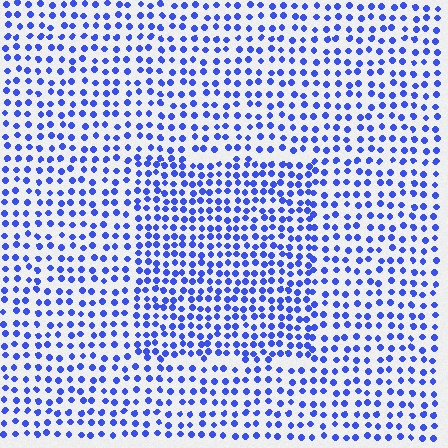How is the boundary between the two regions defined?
The boundary is defined by a change in element density (approximately 1.5x ratio). All elements are the same color, size, and shape.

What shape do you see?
I see a rectangle.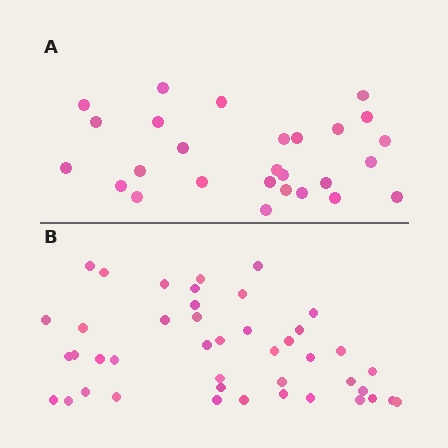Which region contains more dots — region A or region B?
Region B (the bottom region) has more dots.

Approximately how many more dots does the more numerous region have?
Region B has approximately 15 more dots than region A.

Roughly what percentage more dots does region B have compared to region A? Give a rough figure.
About 60% more.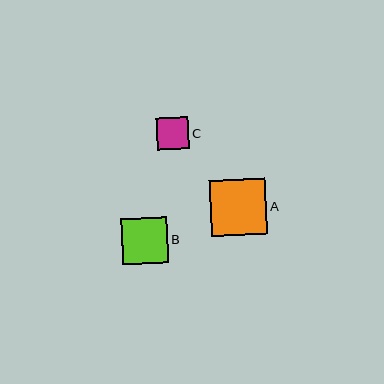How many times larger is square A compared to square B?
Square A is approximately 1.2 times the size of square B.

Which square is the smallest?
Square C is the smallest with a size of approximately 32 pixels.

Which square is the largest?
Square A is the largest with a size of approximately 57 pixels.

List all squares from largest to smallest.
From largest to smallest: A, B, C.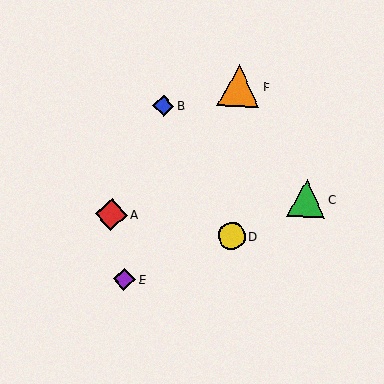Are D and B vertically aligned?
No, D is at x≈232 and B is at x≈163.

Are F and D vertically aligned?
Yes, both are at x≈239.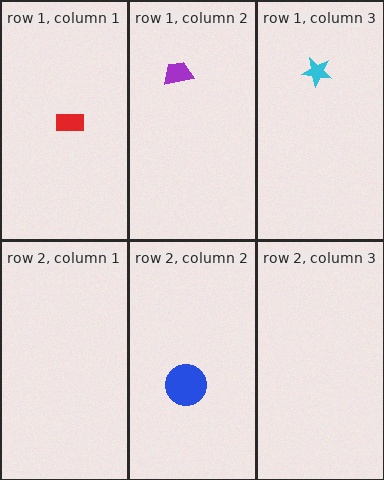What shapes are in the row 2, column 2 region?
The blue circle.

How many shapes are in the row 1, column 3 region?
1.